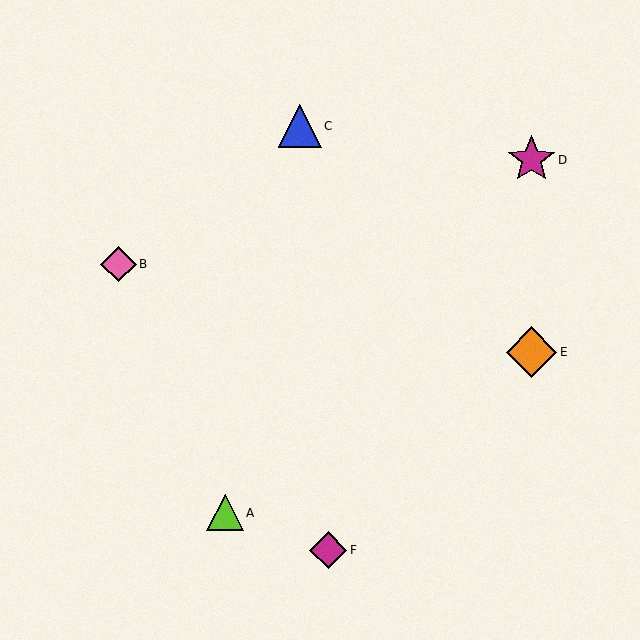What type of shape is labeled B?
Shape B is a pink diamond.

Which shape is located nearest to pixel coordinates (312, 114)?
The blue triangle (labeled C) at (300, 126) is nearest to that location.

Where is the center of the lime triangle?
The center of the lime triangle is at (225, 513).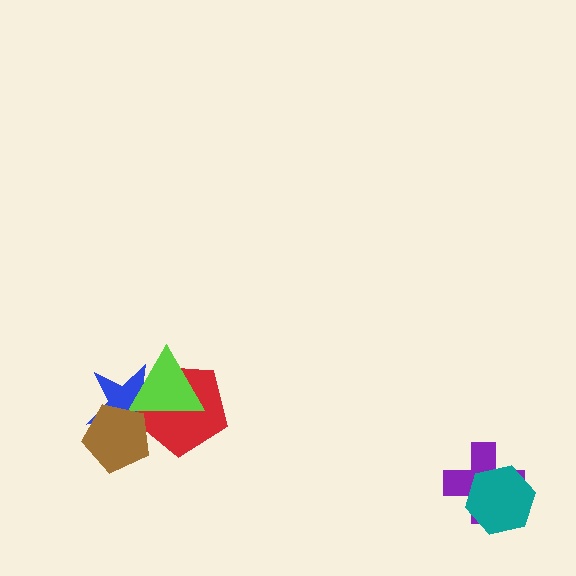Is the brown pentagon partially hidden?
No, no other shape covers it.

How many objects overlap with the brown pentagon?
3 objects overlap with the brown pentagon.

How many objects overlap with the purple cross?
1 object overlaps with the purple cross.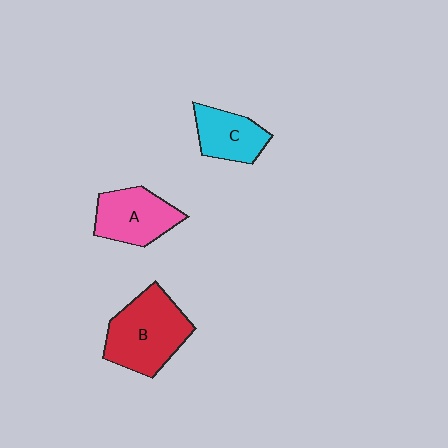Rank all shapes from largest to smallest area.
From largest to smallest: B (red), A (pink), C (cyan).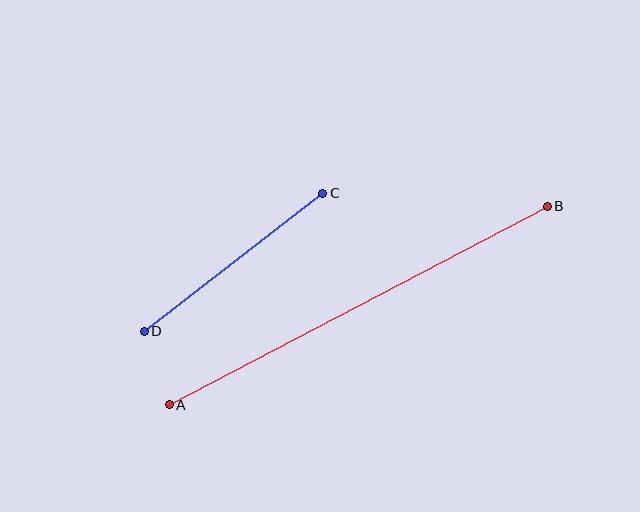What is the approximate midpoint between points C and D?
The midpoint is at approximately (234, 262) pixels.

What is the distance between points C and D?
The distance is approximately 226 pixels.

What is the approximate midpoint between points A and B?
The midpoint is at approximately (358, 306) pixels.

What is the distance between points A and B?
The distance is approximately 427 pixels.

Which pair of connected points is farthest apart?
Points A and B are farthest apart.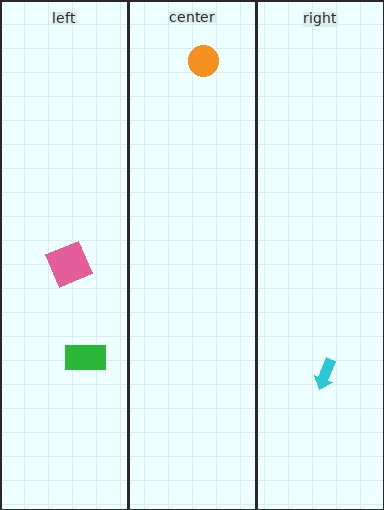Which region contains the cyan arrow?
The right region.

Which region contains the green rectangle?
The left region.